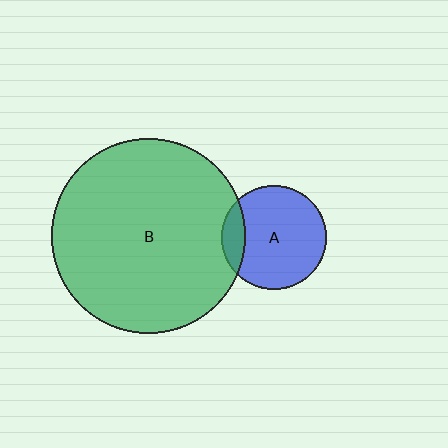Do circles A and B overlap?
Yes.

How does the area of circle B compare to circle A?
Approximately 3.5 times.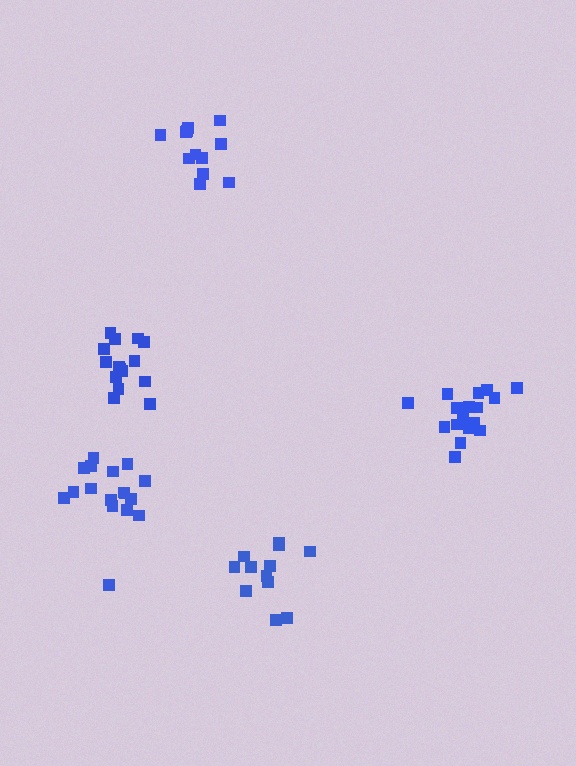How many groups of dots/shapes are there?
There are 5 groups.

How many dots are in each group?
Group 1: 17 dots, Group 2: 12 dots, Group 3: 15 dots, Group 4: 12 dots, Group 5: 17 dots (73 total).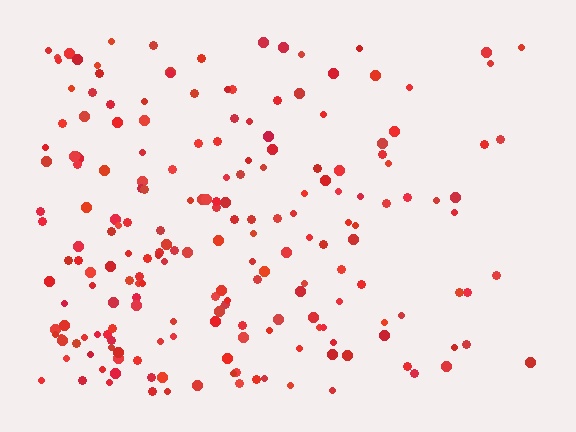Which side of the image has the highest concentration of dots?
The left.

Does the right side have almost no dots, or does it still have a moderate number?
Still a moderate number, just noticeably fewer than the left.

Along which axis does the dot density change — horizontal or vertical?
Horizontal.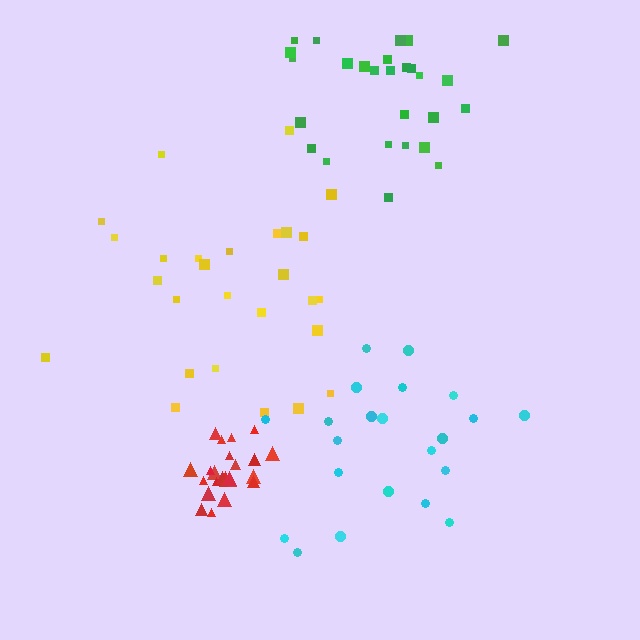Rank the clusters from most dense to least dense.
red, green, yellow, cyan.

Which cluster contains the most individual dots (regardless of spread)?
Green (28).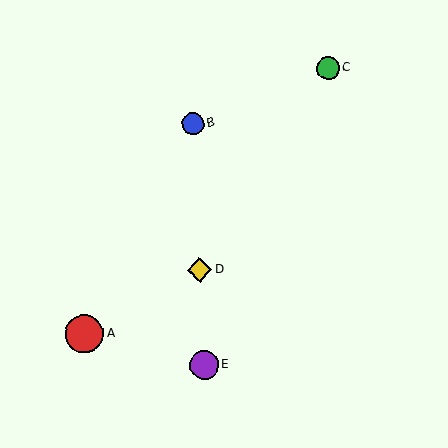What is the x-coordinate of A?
Object A is at x≈84.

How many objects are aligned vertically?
3 objects (B, D, E) are aligned vertically.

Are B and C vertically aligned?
No, B is at x≈193 and C is at x≈328.